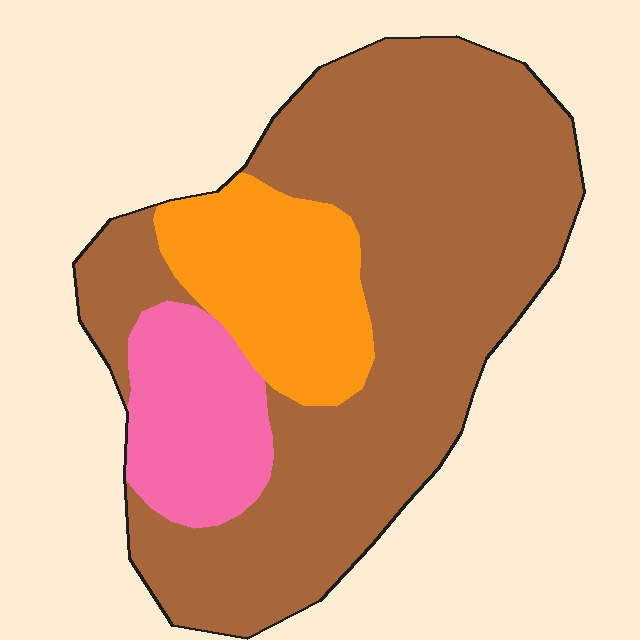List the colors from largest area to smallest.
From largest to smallest: brown, orange, pink.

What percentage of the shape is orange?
Orange covers 18% of the shape.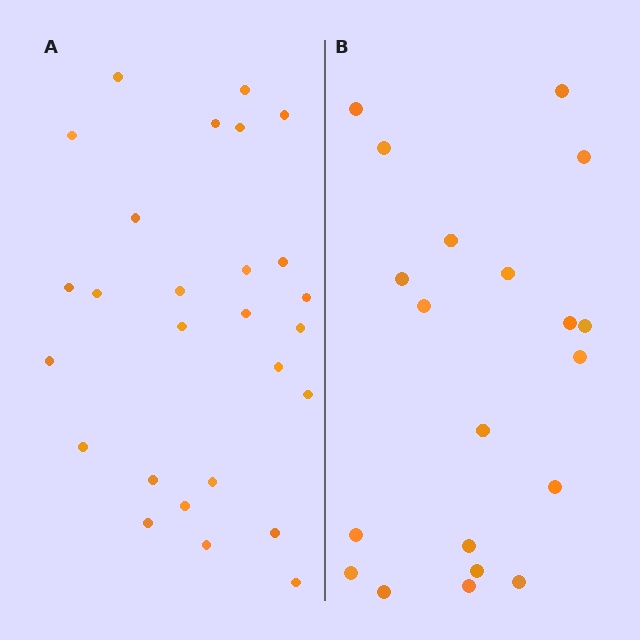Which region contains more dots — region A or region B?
Region A (the left region) has more dots.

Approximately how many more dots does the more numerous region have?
Region A has roughly 8 or so more dots than region B.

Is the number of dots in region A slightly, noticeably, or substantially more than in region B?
Region A has noticeably more, but not dramatically so. The ratio is roughly 1.4 to 1.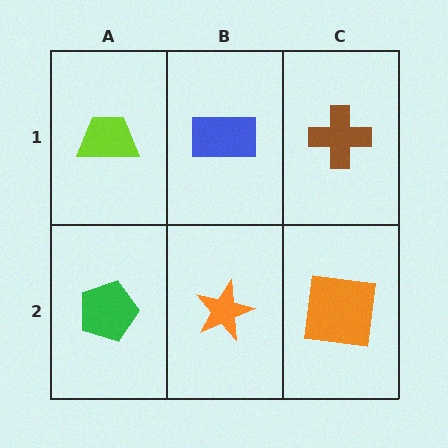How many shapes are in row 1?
3 shapes.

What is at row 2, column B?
An orange star.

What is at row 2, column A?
A green pentagon.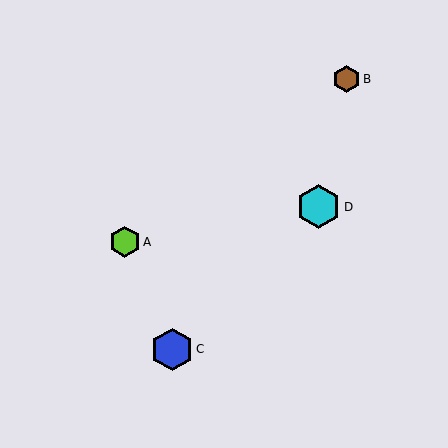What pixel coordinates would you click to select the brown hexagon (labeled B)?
Click at (346, 79) to select the brown hexagon B.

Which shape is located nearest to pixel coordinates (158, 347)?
The blue hexagon (labeled C) at (172, 349) is nearest to that location.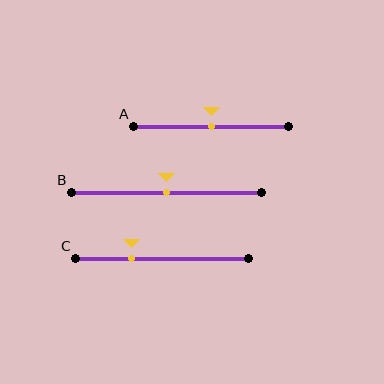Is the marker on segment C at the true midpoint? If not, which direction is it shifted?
No, the marker on segment C is shifted to the left by about 18% of the segment length.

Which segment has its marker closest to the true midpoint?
Segment A has its marker closest to the true midpoint.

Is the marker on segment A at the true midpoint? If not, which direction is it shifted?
Yes, the marker on segment A is at the true midpoint.